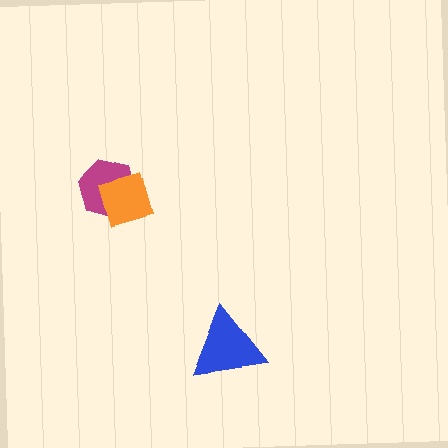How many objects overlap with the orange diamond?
1 object overlaps with the orange diamond.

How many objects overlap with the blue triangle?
0 objects overlap with the blue triangle.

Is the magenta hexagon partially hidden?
Yes, it is partially covered by another shape.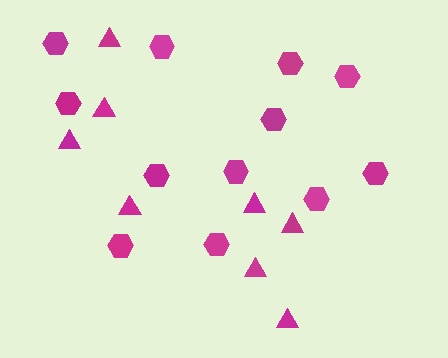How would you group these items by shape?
There are 2 groups: one group of triangles (8) and one group of hexagons (12).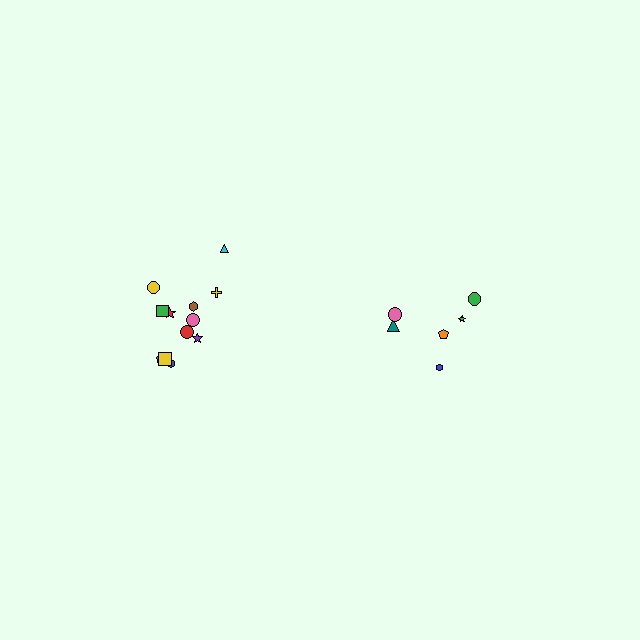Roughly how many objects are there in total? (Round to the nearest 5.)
Roughly 20 objects in total.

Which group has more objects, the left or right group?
The left group.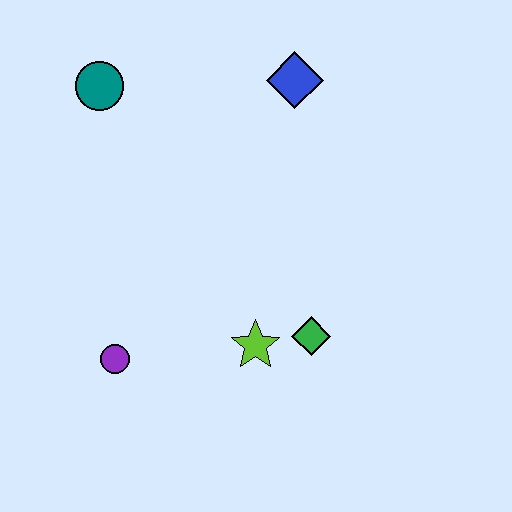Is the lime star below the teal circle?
Yes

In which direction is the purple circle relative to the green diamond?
The purple circle is to the left of the green diamond.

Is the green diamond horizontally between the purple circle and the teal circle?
No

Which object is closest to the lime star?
The green diamond is closest to the lime star.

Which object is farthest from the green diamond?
The teal circle is farthest from the green diamond.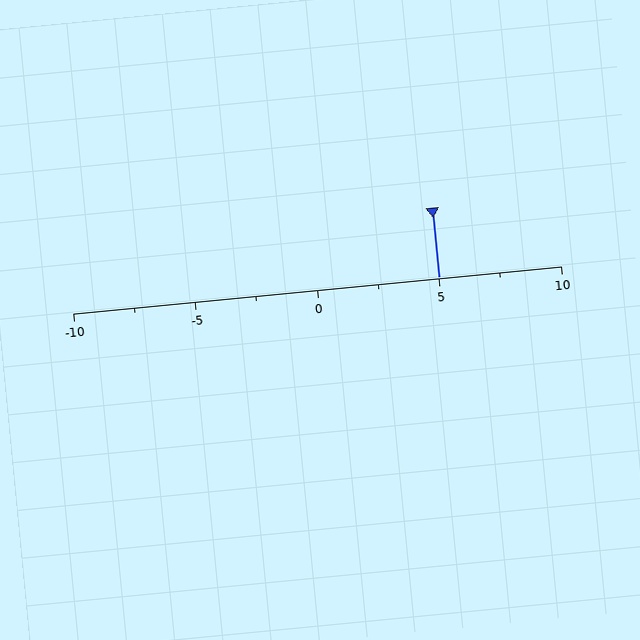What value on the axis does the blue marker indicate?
The marker indicates approximately 5.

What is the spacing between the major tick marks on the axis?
The major ticks are spaced 5 apart.